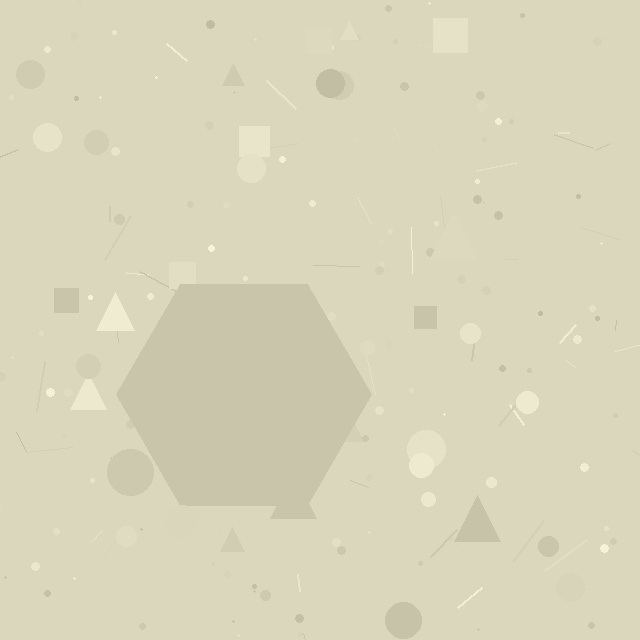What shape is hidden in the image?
A hexagon is hidden in the image.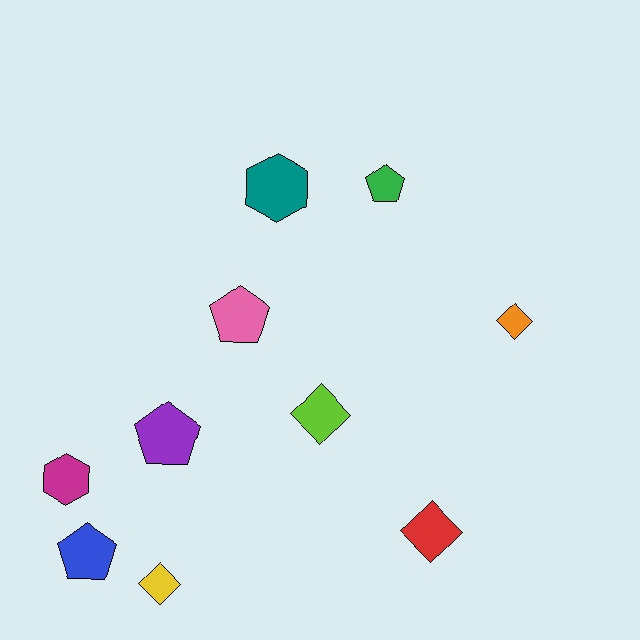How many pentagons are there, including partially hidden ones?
There are 4 pentagons.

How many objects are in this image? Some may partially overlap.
There are 10 objects.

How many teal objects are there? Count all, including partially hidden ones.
There is 1 teal object.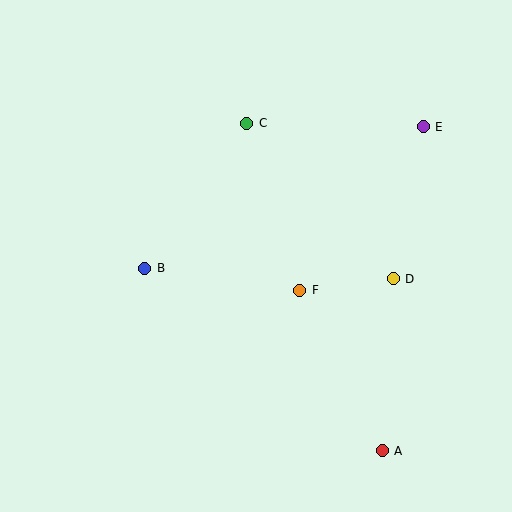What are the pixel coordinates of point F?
Point F is at (300, 290).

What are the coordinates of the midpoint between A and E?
The midpoint between A and E is at (403, 289).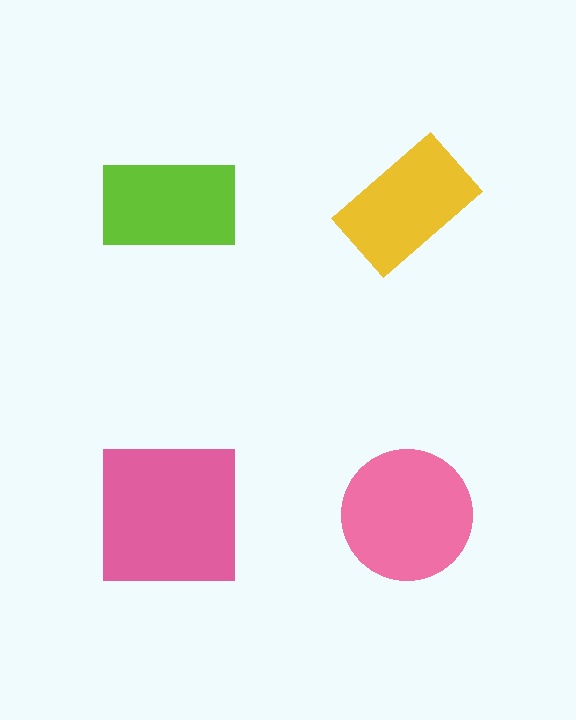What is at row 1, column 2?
A yellow rectangle.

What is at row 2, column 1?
A pink square.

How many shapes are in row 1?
2 shapes.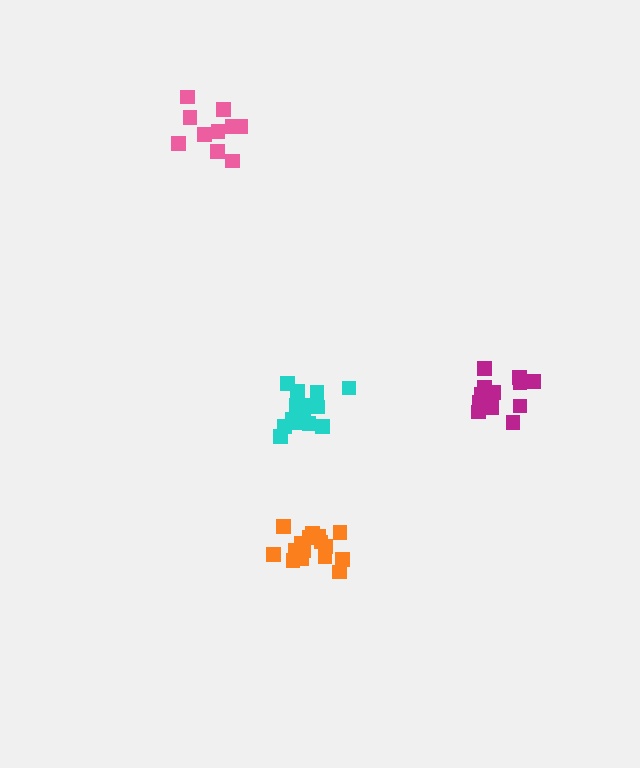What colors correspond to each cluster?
The clusters are colored: cyan, orange, pink, magenta.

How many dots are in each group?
Group 1: 15 dots, Group 2: 16 dots, Group 3: 11 dots, Group 4: 13 dots (55 total).